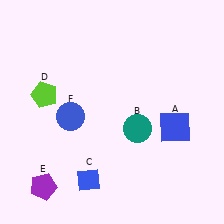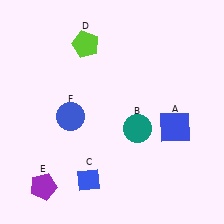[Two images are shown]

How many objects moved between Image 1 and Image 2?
1 object moved between the two images.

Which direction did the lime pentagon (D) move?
The lime pentagon (D) moved up.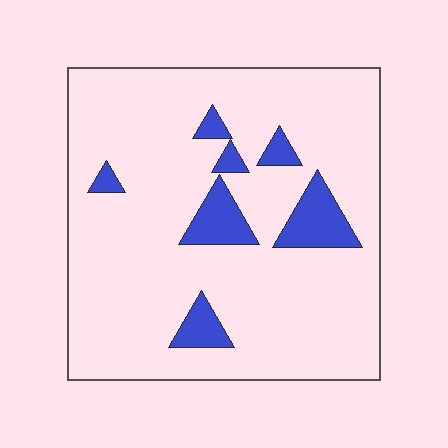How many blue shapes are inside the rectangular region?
7.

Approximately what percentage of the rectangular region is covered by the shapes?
Approximately 10%.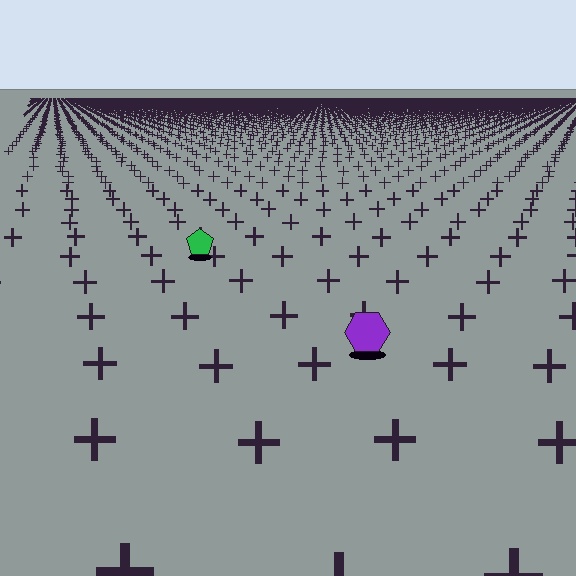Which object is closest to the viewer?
The purple hexagon is closest. The texture marks near it are larger and more spread out.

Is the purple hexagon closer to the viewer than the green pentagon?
Yes. The purple hexagon is closer — you can tell from the texture gradient: the ground texture is coarser near it.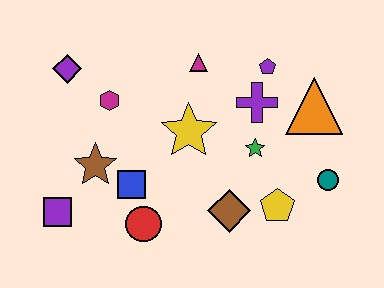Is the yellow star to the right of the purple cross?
No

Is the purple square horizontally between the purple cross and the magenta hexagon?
No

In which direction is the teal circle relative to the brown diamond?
The teal circle is to the right of the brown diamond.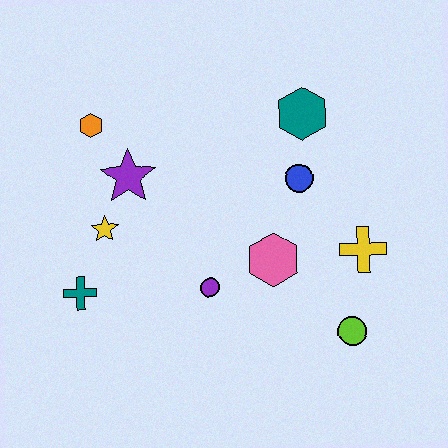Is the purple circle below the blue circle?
Yes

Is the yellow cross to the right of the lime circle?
Yes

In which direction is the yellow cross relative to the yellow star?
The yellow cross is to the right of the yellow star.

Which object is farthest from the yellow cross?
The orange hexagon is farthest from the yellow cross.